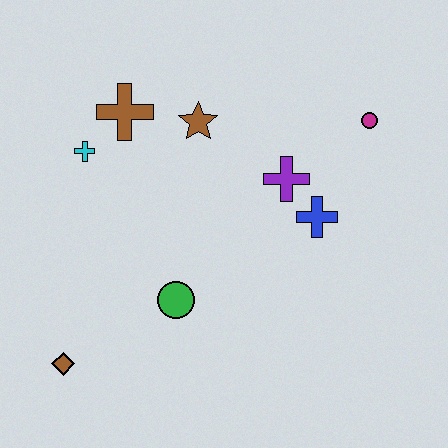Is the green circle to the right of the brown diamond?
Yes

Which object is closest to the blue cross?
The purple cross is closest to the blue cross.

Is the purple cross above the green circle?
Yes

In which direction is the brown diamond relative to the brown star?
The brown diamond is below the brown star.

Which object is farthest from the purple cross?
The brown diamond is farthest from the purple cross.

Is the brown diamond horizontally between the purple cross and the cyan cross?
No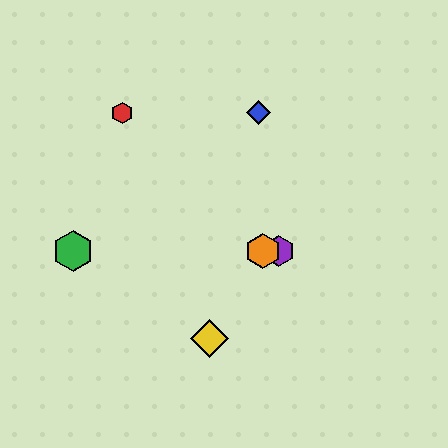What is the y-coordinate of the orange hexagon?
The orange hexagon is at y≈251.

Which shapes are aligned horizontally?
The green hexagon, the purple hexagon, the orange hexagon are aligned horizontally.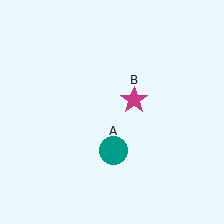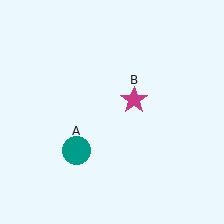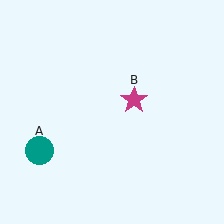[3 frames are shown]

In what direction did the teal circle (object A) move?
The teal circle (object A) moved left.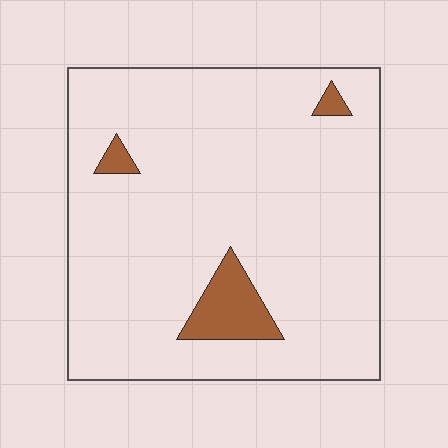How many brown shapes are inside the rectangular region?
3.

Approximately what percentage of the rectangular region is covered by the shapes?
Approximately 5%.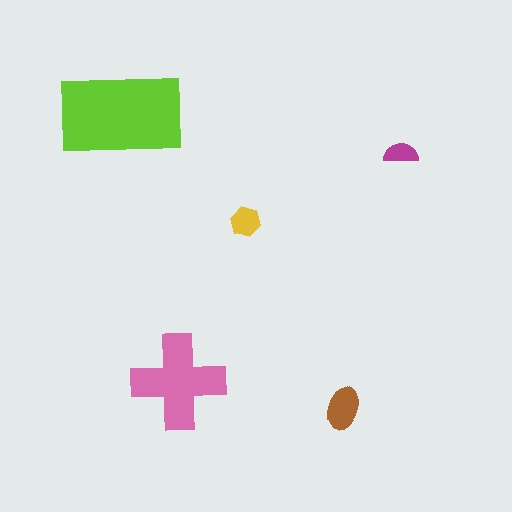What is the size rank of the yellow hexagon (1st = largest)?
4th.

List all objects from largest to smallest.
The lime rectangle, the pink cross, the brown ellipse, the yellow hexagon, the magenta semicircle.